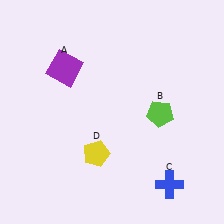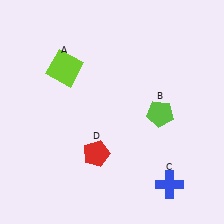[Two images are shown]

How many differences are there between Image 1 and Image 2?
There are 2 differences between the two images.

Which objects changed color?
A changed from purple to lime. D changed from yellow to red.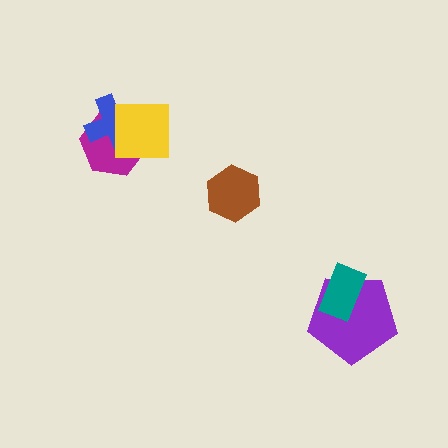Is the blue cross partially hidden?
Yes, it is partially covered by another shape.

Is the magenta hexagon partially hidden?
Yes, it is partially covered by another shape.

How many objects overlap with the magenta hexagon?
2 objects overlap with the magenta hexagon.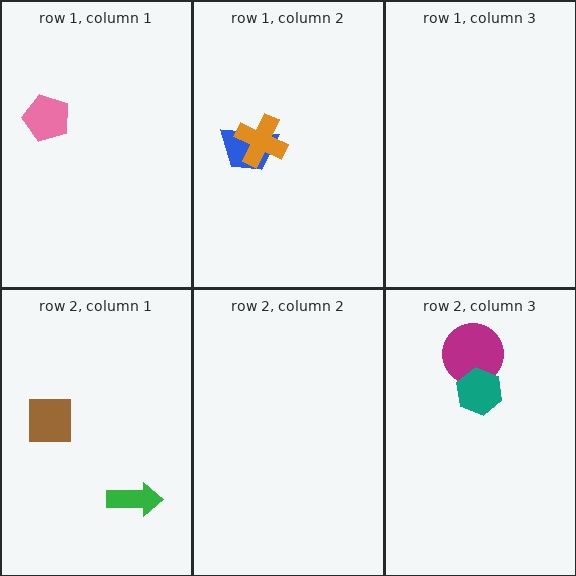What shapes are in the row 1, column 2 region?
The blue trapezoid, the orange cross.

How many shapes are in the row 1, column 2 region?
2.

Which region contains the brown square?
The row 2, column 1 region.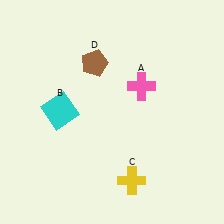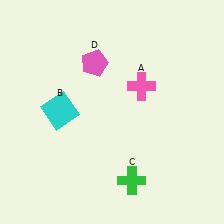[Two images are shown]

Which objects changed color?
C changed from yellow to green. D changed from brown to pink.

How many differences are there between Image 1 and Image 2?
There are 2 differences between the two images.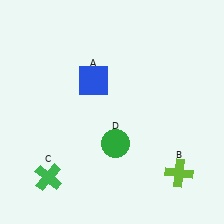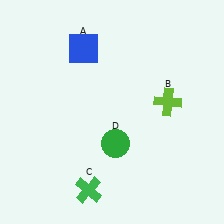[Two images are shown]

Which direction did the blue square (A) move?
The blue square (A) moved up.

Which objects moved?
The objects that moved are: the blue square (A), the lime cross (B), the green cross (C).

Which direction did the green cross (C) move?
The green cross (C) moved right.